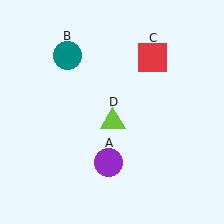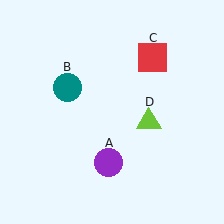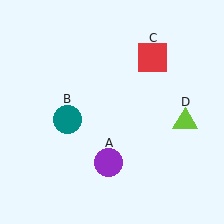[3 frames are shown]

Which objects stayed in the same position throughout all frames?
Purple circle (object A) and red square (object C) remained stationary.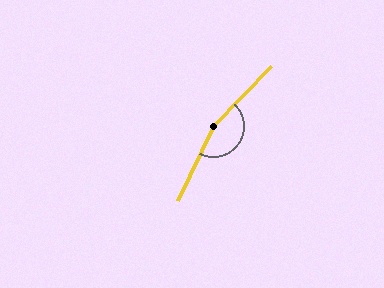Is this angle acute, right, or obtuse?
It is obtuse.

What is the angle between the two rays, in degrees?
Approximately 161 degrees.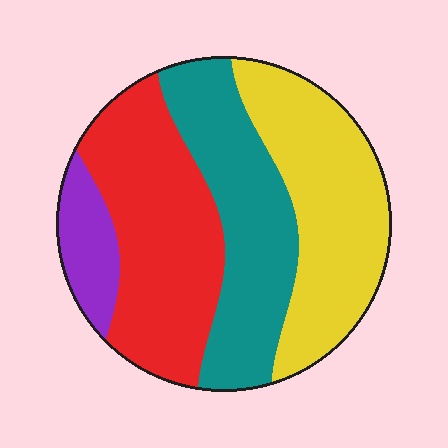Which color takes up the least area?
Purple, at roughly 10%.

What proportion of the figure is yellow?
Yellow covers 31% of the figure.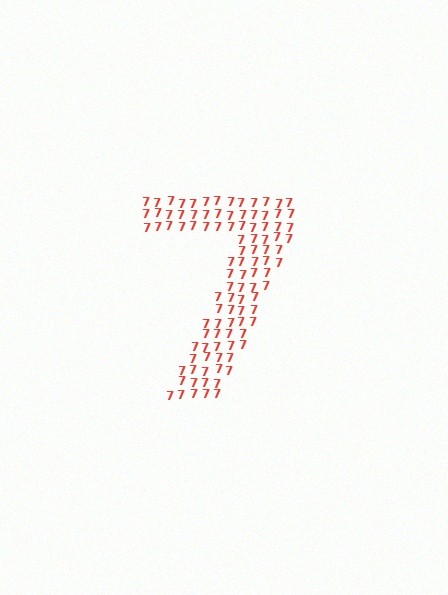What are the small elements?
The small elements are digit 7's.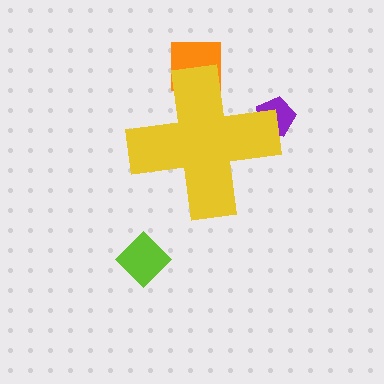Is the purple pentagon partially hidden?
Yes, the purple pentagon is partially hidden behind the yellow cross.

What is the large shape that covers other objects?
A yellow cross.